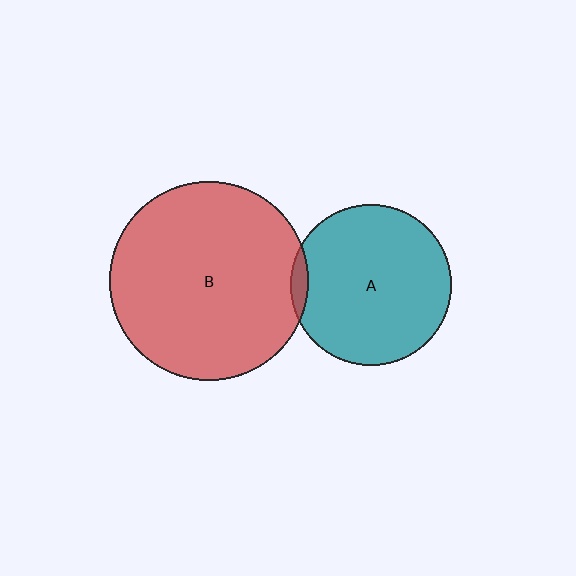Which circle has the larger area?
Circle B (red).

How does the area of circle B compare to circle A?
Approximately 1.5 times.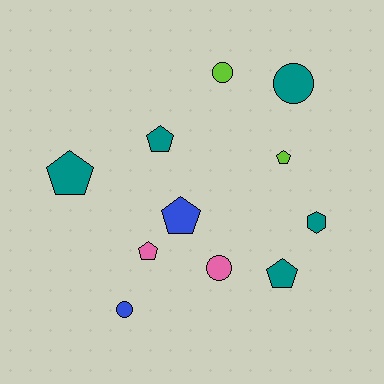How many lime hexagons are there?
There are no lime hexagons.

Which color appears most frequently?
Teal, with 5 objects.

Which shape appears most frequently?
Pentagon, with 6 objects.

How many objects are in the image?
There are 11 objects.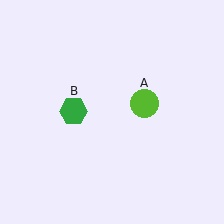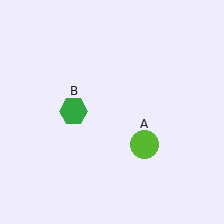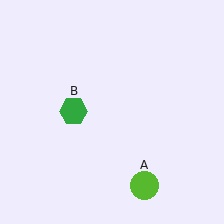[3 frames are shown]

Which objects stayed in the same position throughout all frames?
Green hexagon (object B) remained stationary.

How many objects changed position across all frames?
1 object changed position: lime circle (object A).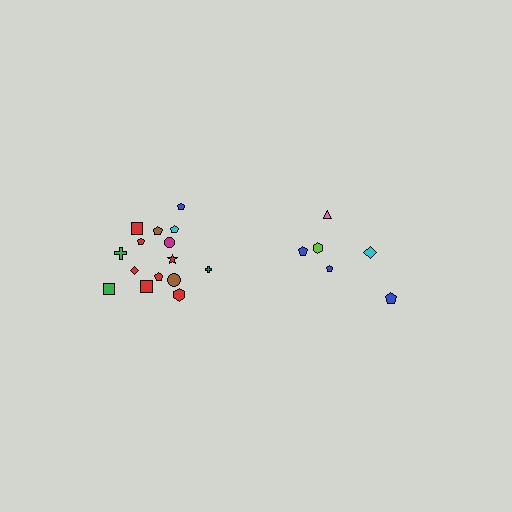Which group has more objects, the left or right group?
The left group.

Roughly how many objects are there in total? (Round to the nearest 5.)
Roughly 20 objects in total.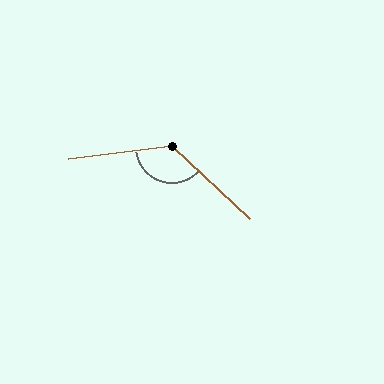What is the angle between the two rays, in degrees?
Approximately 130 degrees.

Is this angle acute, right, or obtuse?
It is obtuse.